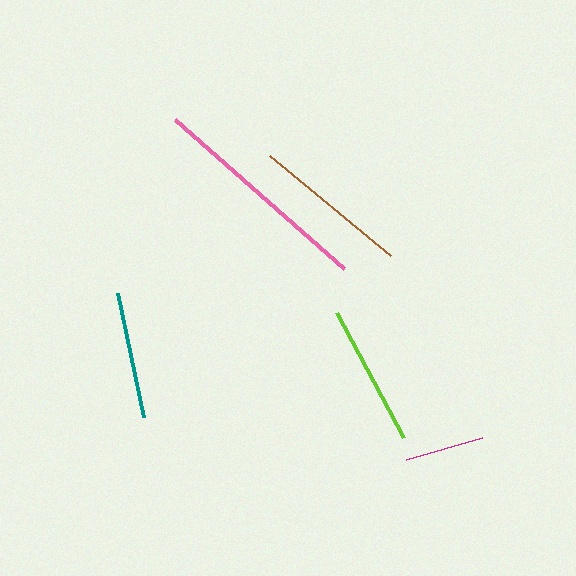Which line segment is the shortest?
The magenta line is the shortest at approximately 79 pixels.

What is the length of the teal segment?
The teal segment is approximately 127 pixels long.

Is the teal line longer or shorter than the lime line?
The lime line is longer than the teal line.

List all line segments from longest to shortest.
From longest to shortest: pink, brown, lime, teal, magenta.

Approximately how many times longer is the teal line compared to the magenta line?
The teal line is approximately 1.6 times the length of the magenta line.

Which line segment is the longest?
The pink line is the longest at approximately 226 pixels.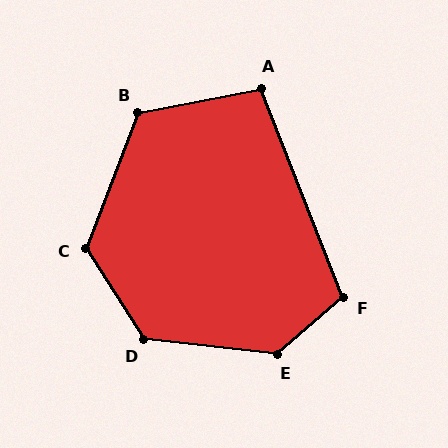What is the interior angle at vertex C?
Approximately 126 degrees (obtuse).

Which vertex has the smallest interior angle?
A, at approximately 100 degrees.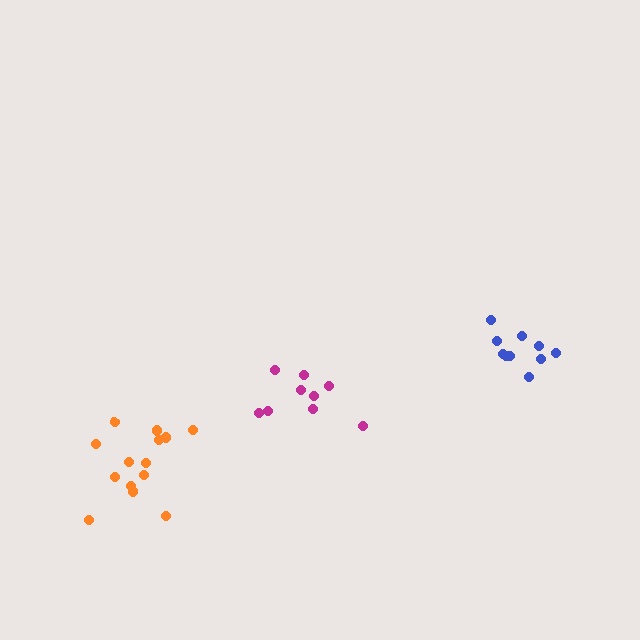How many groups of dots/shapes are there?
There are 3 groups.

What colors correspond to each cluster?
The clusters are colored: magenta, blue, orange.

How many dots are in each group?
Group 1: 9 dots, Group 2: 11 dots, Group 3: 14 dots (34 total).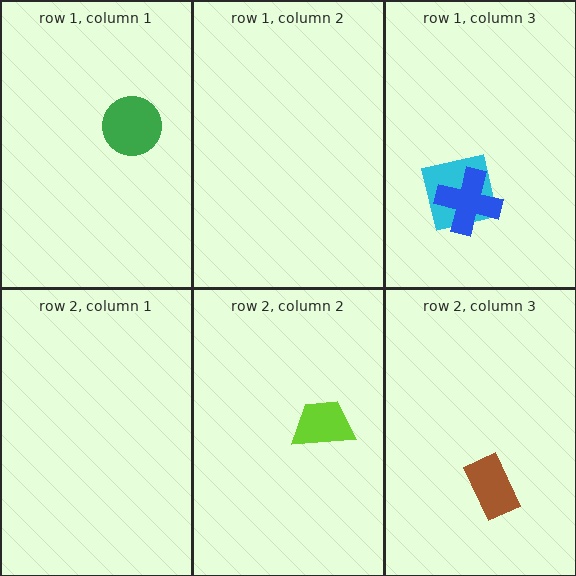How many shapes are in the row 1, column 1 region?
1.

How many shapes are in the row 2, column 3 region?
1.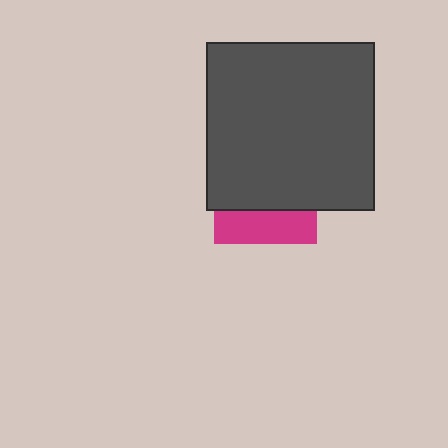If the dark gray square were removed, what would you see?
You would see the complete magenta square.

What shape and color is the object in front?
The object in front is a dark gray square.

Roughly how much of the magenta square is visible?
A small part of it is visible (roughly 31%).